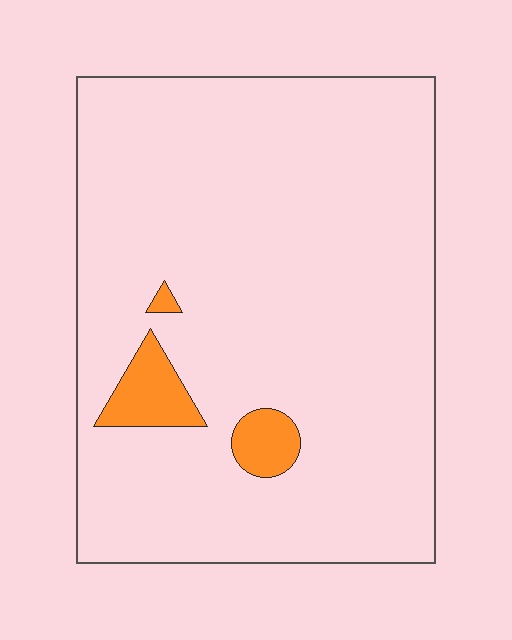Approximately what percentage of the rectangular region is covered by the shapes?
Approximately 5%.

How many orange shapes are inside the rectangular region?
3.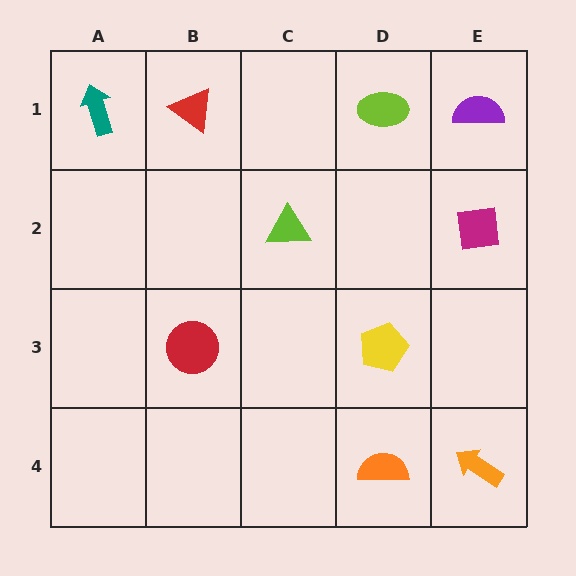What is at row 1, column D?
A lime ellipse.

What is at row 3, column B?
A red circle.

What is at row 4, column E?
An orange arrow.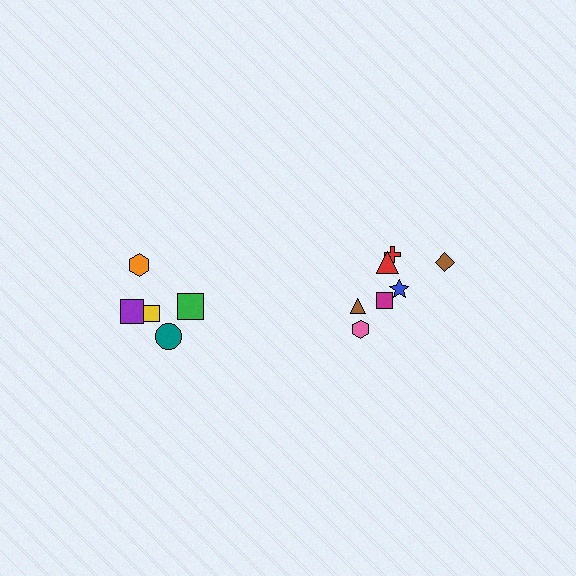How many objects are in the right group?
There are 7 objects.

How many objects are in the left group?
There are 5 objects.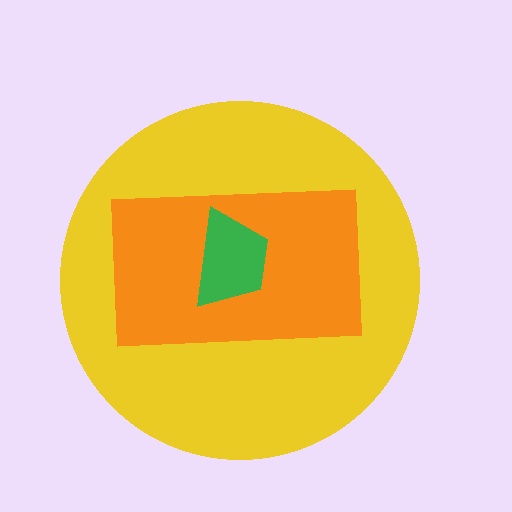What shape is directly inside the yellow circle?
The orange rectangle.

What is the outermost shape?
The yellow circle.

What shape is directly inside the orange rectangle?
The green trapezoid.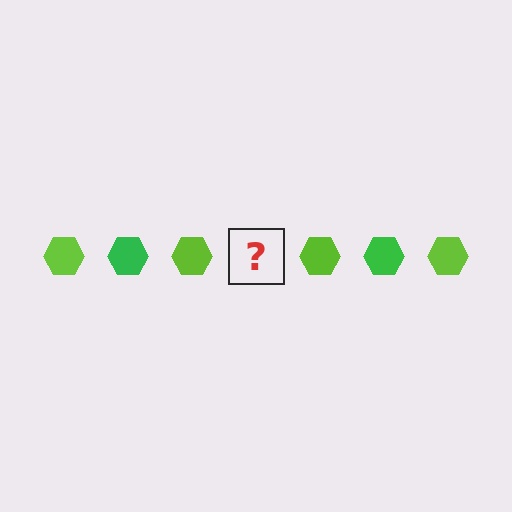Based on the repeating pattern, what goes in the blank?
The blank should be a green hexagon.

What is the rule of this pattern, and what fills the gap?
The rule is that the pattern cycles through lime, green hexagons. The gap should be filled with a green hexagon.